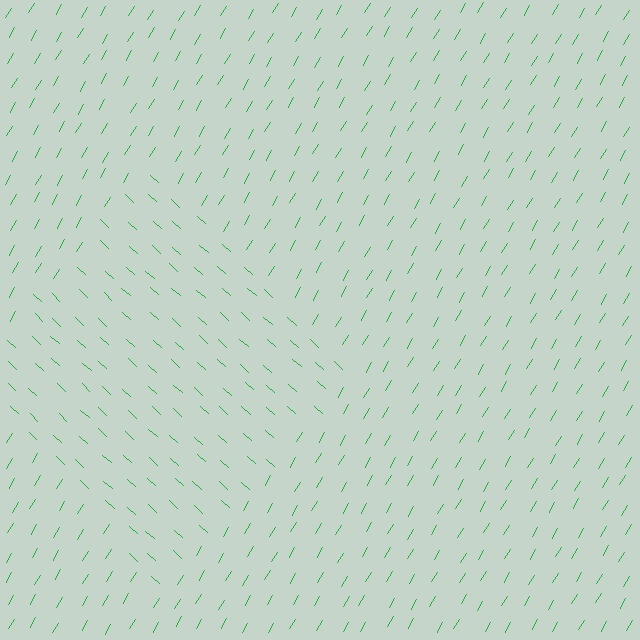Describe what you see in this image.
The image is filled with small green line segments. A diamond region in the image has lines oriented differently from the surrounding lines, creating a visible texture boundary.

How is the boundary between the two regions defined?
The boundary is defined purely by a change in line orientation (approximately 78 degrees difference). All lines are the same color and thickness.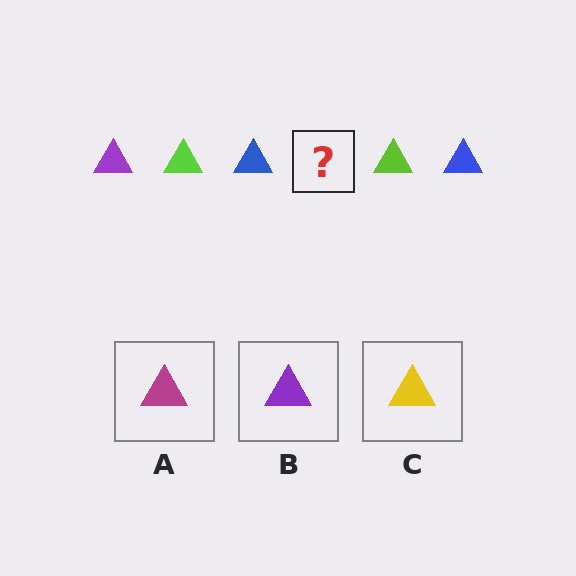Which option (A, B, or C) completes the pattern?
B.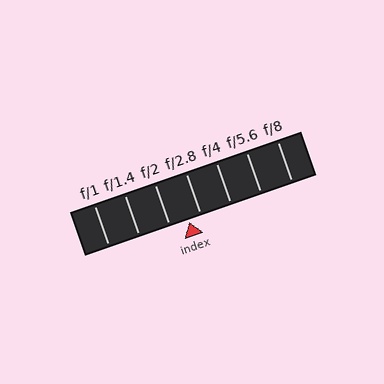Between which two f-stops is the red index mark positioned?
The index mark is between f/2 and f/2.8.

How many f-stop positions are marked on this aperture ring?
There are 7 f-stop positions marked.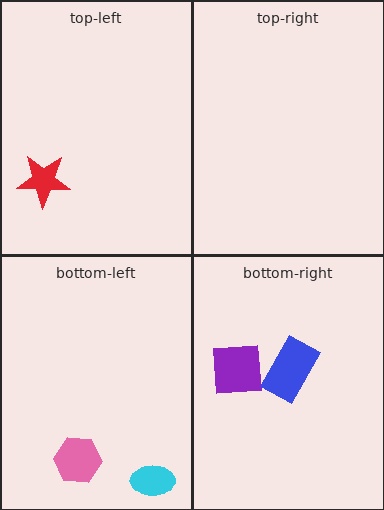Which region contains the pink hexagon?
The bottom-left region.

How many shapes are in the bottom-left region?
2.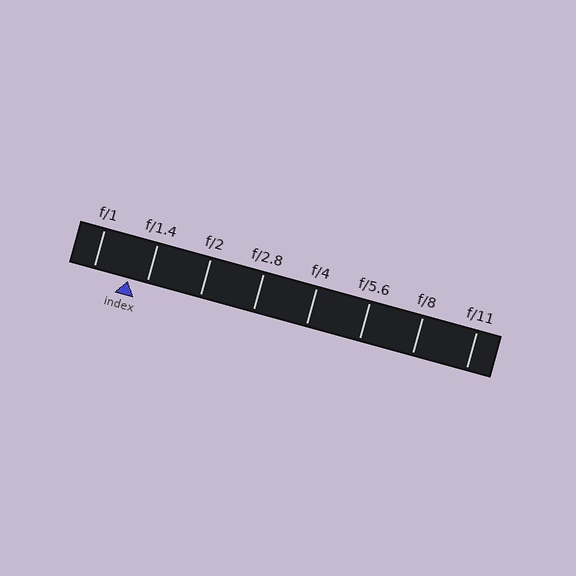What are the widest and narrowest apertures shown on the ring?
The widest aperture shown is f/1 and the narrowest is f/11.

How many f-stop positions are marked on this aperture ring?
There are 8 f-stop positions marked.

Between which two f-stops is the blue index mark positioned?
The index mark is between f/1 and f/1.4.